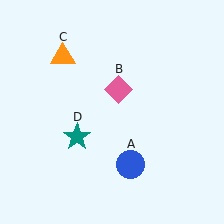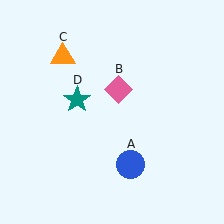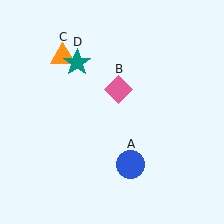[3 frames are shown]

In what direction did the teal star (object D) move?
The teal star (object D) moved up.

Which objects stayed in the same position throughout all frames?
Blue circle (object A) and pink diamond (object B) and orange triangle (object C) remained stationary.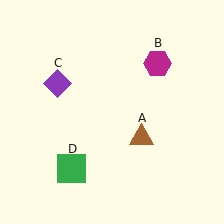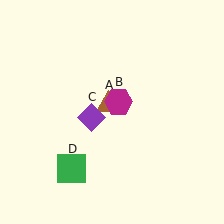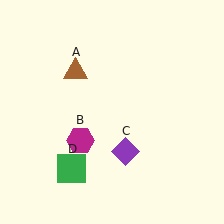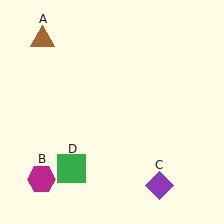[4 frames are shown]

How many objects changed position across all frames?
3 objects changed position: brown triangle (object A), magenta hexagon (object B), purple diamond (object C).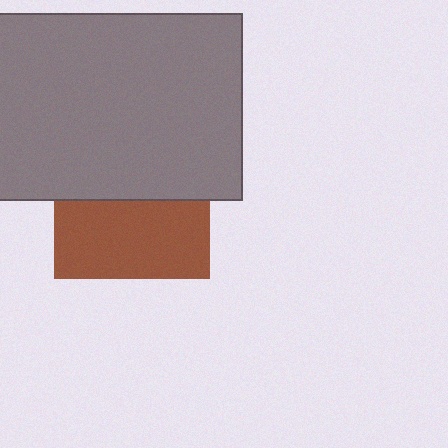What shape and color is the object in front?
The object in front is a gray rectangle.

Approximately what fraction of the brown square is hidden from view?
Roughly 51% of the brown square is hidden behind the gray rectangle.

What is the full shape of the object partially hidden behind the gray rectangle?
The partially hidden object is a brown square.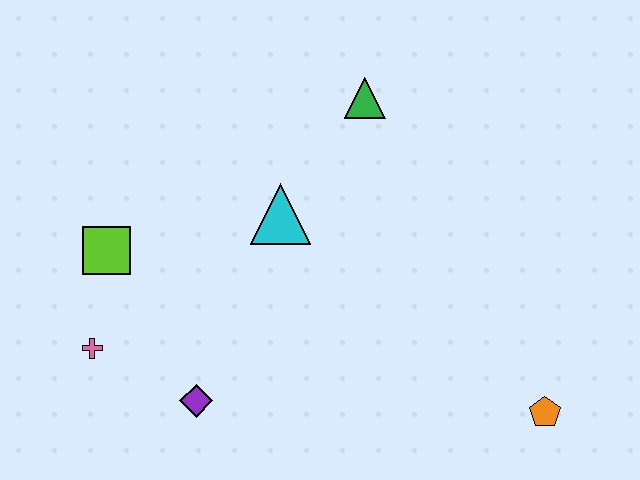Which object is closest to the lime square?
The pink cross is closest to the lime square.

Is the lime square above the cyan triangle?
No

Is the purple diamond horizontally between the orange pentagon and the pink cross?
Yes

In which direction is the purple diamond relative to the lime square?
The purple diamond is below the lime square.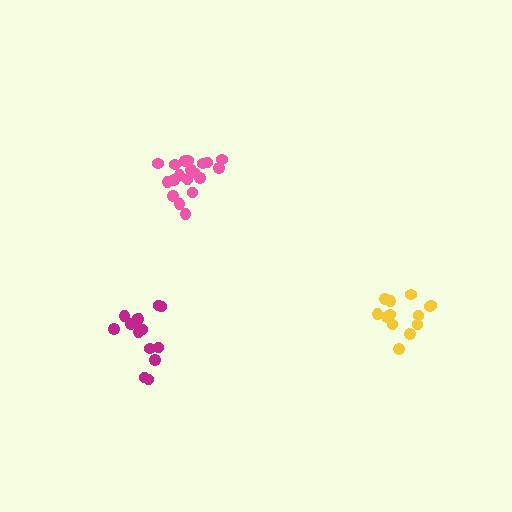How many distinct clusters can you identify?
There are 3 distinct clusters.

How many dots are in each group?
Group 1: 13 dots, Group 2: 14 dots, Group 3: 19 dots (46 total).